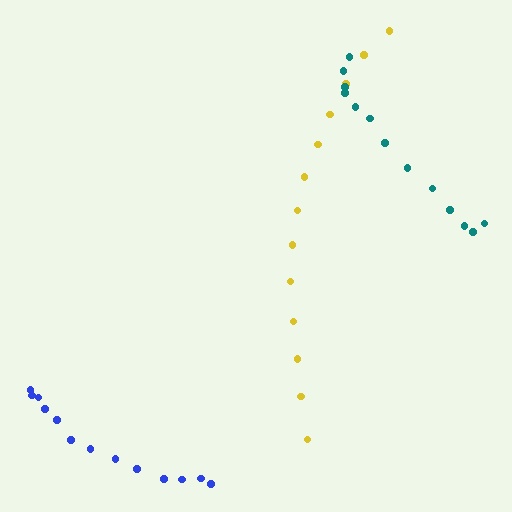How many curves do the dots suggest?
There are 3 distinct paths.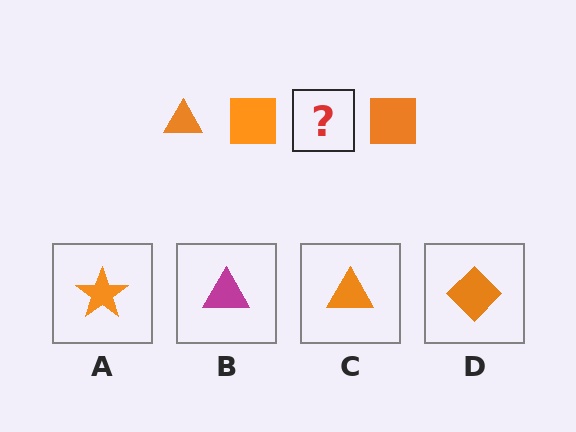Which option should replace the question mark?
Option C.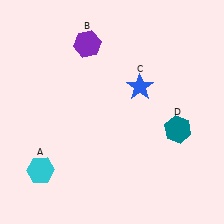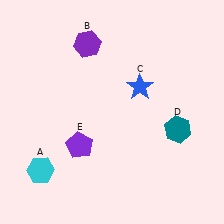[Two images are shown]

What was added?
A purple pentagon (E) was added in Image 2.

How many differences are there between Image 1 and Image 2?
There is 1 difference between the two images.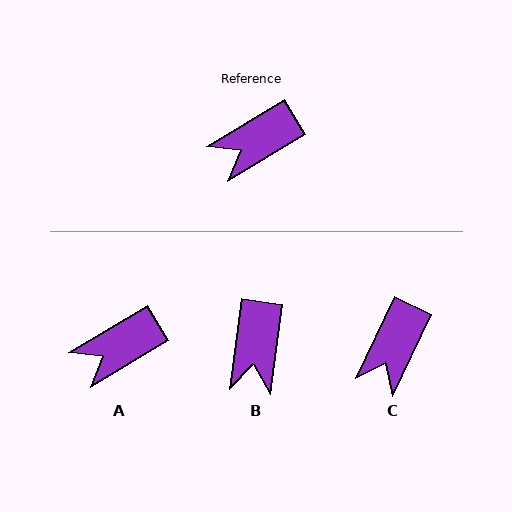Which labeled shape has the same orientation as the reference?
A.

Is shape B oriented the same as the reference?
No, it is off by about 51 degrees.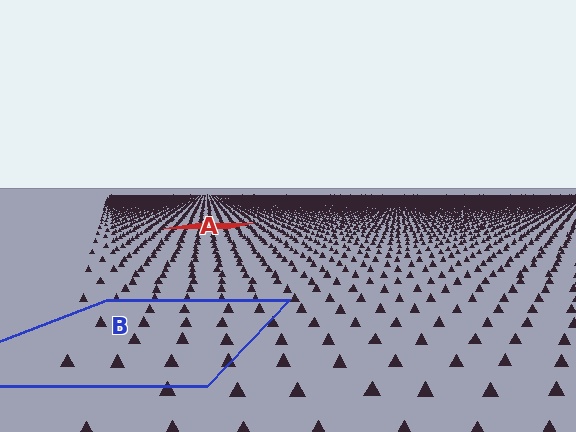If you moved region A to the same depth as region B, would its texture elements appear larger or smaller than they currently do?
They would appear larger. At a closer depth, the same texture elements are projected at a bigger on-screen size.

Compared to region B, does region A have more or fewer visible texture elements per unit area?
Region A has more texture elements per unit area — they are packed more densely because it is farther away.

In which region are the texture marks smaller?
The texture marks are smaller in region A, because it is farther away.